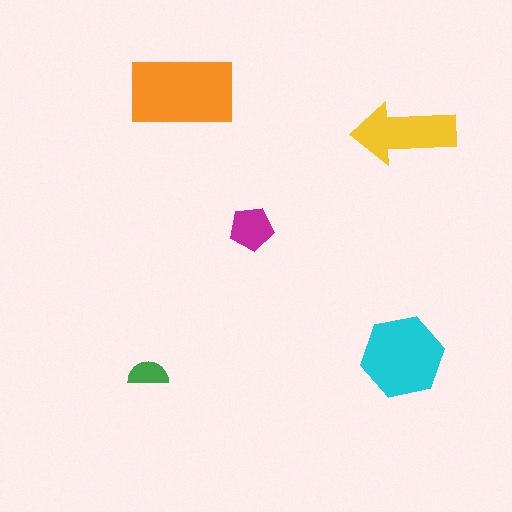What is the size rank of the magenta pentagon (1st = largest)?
4th.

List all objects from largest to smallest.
The orange rectangle, the cyan hexagon, the yellow arrow, the magenta pentagon, the green semicircle.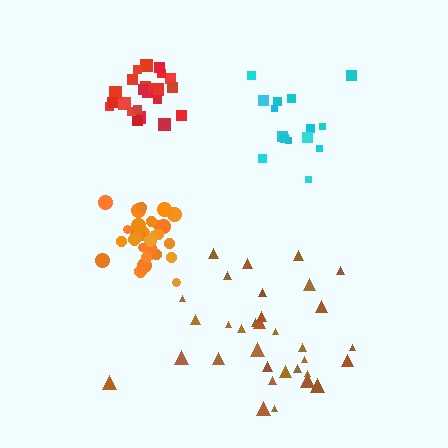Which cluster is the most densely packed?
Orange.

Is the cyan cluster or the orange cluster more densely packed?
Orange.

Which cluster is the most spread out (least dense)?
Brown.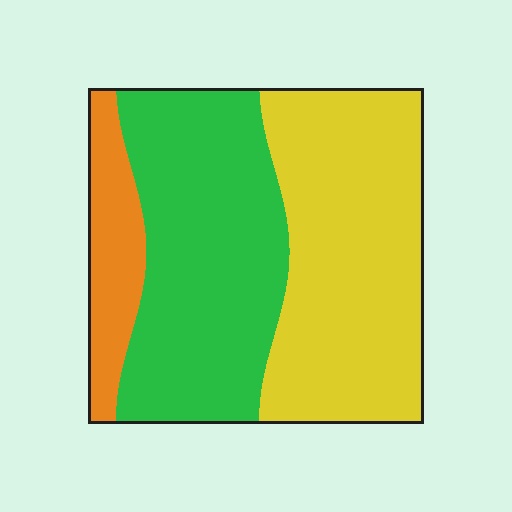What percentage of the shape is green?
Green takes up about two fifths (2/5) of the shape.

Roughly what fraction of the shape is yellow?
Yellow covers about 45% of the shape.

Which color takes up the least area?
Orange, at roughly 15%.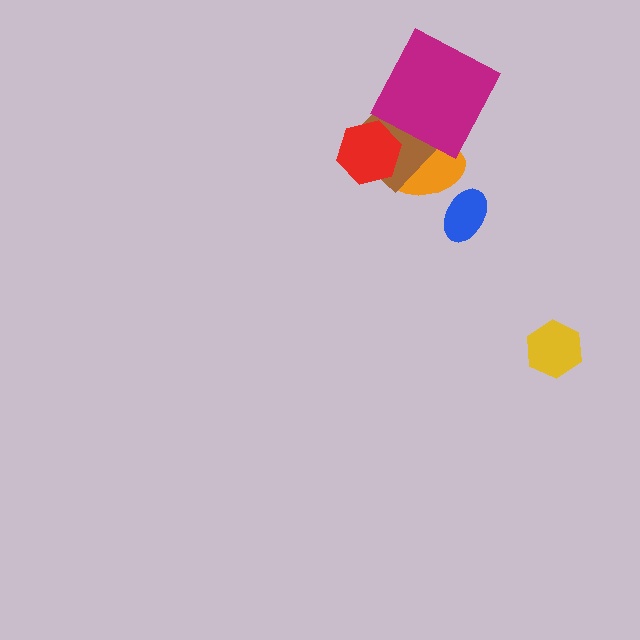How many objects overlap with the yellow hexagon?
0 objects overlap with the yellow hexagon.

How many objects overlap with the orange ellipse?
4 objects overlap with the orange ellipse.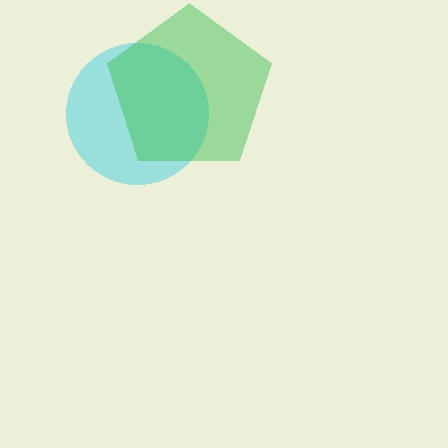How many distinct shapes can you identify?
There are 2 distinct shapes: a cyan circle, a green pentagon.